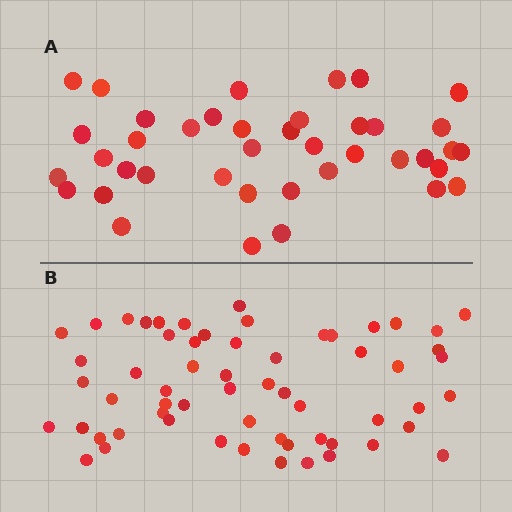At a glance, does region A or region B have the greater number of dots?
Region B (the bottom region) has more dots.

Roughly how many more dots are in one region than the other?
Region B has approximately 20 more dots than region A.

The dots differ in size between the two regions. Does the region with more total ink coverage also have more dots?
No. Region A has more total ink coverage because its dots are larger, but region B actually contains more individual dots. Total area can be misleading — the number of items is what matters here.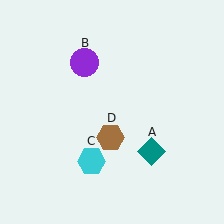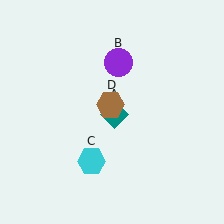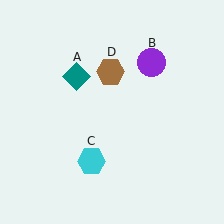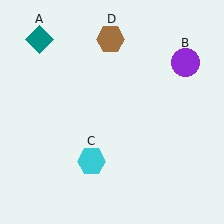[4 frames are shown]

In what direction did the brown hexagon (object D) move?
The brown hexagon (object D) moved up.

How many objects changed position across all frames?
3 objects changed position: teal diamond (object A), purple circle (object B), brown hexagon (object D).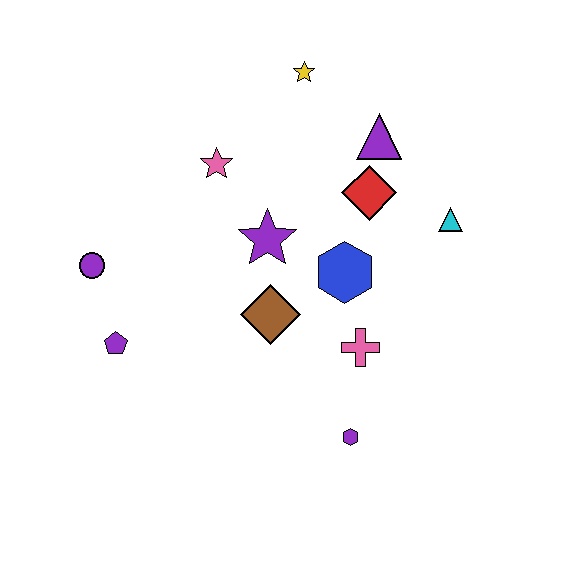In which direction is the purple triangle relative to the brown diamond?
The purple triangle is above the brown diamond.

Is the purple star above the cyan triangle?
No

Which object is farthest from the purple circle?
The cyan triangle is farthest from the purple circle.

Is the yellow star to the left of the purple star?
No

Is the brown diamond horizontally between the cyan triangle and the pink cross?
No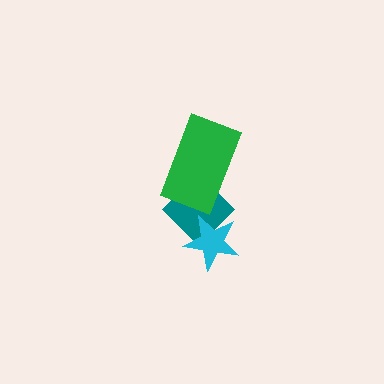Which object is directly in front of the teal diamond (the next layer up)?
The green rectangle is directly in front of the teal diamond.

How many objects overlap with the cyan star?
1 object overlaps with the cyan star.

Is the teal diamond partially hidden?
Yes, it is partially covered by another shape.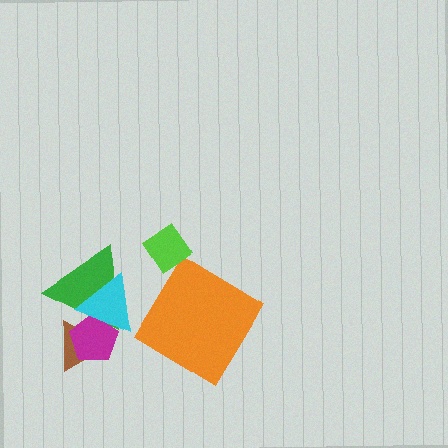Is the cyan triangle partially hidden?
No, no other shape covers it.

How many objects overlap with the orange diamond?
0 objects overlap with the orange diamond.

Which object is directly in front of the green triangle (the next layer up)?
The magenta pentagon is directly in front of the green triangle.